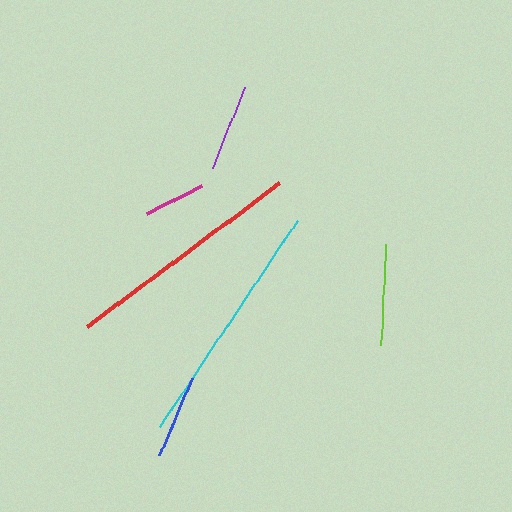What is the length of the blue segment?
The blue segment is approximately 84 pixels long.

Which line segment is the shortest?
The magenta line is the shortest at approximately 62 pixels.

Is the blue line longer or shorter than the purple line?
The purple line is longer than the blue line.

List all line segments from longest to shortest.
From longest to shortest: cyan, red, lime, purple, blue, magenta.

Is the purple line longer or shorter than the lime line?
The lime line is longer than the purple line.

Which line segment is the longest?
The cyan line is the longest at approximately 248 pixels.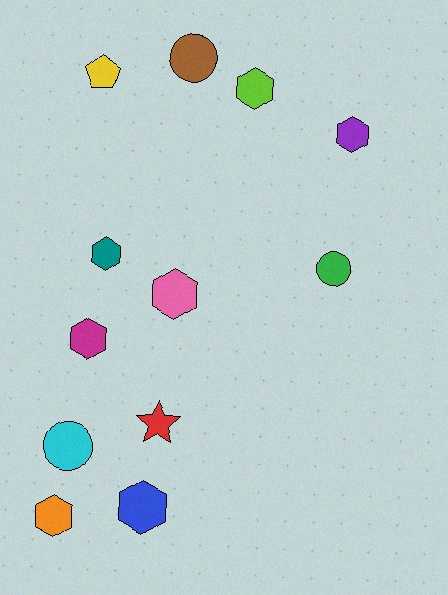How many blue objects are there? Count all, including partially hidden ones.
There is 1 blue object.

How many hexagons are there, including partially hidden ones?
There are 7 hexagons.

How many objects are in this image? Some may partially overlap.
There are 12 objects.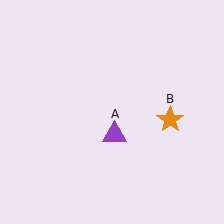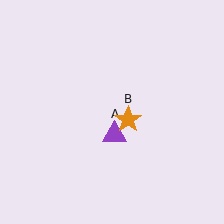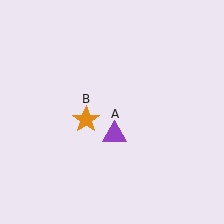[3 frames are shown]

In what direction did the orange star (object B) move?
The orange star (object B) moved left.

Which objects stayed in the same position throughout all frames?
Purple triangle (object A) remained stationary.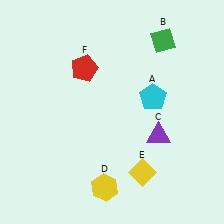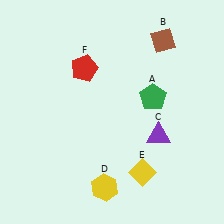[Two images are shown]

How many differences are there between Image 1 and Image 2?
There are 2 differences between the two images.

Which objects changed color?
A changed from cyan to green. B changed from green to brown.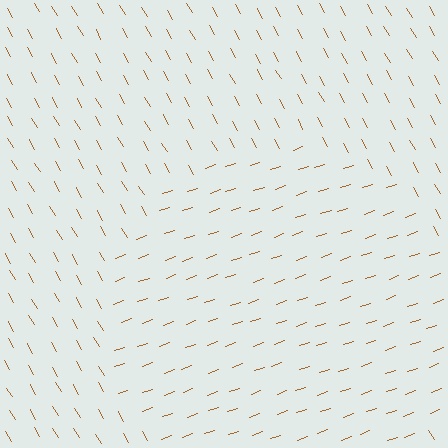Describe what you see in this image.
The image is filled with small brown line segments. A circle region in the image has lines oriented differently from the surrounding lines, creating a visible texture boundary.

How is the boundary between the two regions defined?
The boundary is defined purely by a change in line orientation (approximately 79 degrees difference). All lines are the same color and thickness.